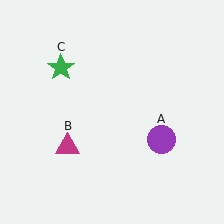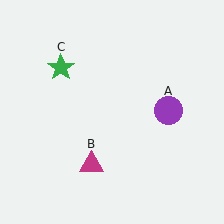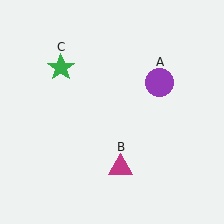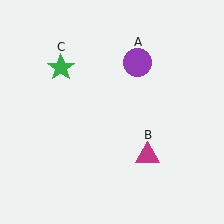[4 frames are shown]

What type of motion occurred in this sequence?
The purple circle (object A), magenta triangle (object B) rotated counterclockwise around the center of the scene.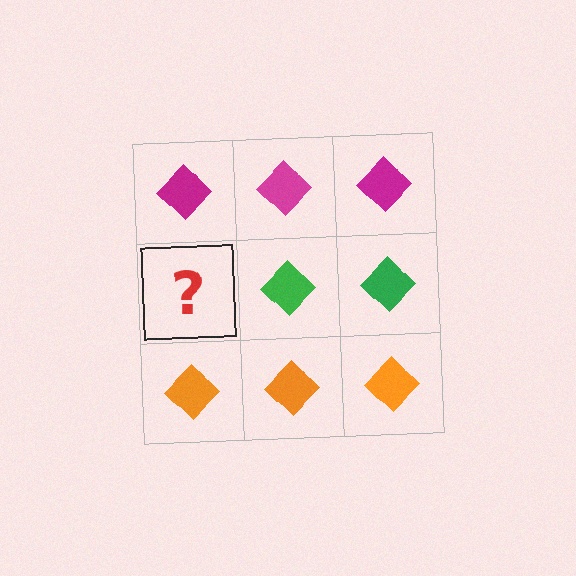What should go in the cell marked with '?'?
The missing cell should contain a green diamond.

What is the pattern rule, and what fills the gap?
The rule is that each row has a consistent color. The gap should be filled with a green diamond.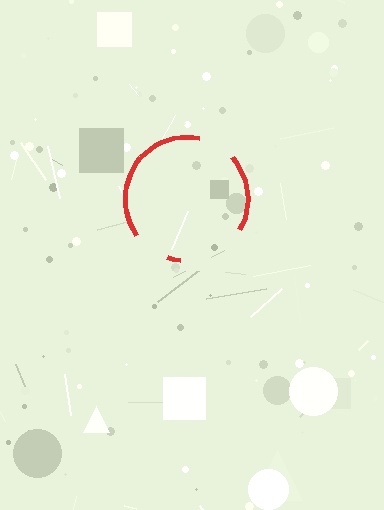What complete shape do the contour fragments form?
The contour fragments form a circle.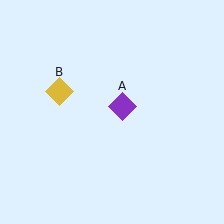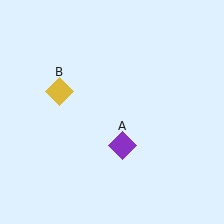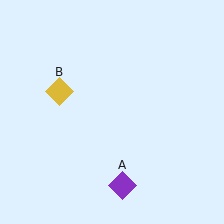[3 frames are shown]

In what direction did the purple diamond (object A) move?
The purple diamond (object A) moved down.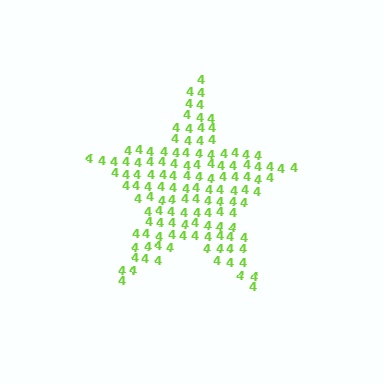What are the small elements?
The small elements are digit 4's.